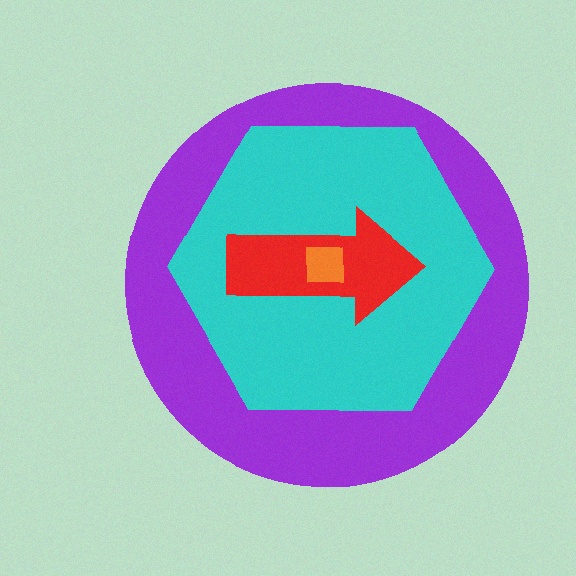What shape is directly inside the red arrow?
The orange square.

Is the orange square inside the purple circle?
Yes.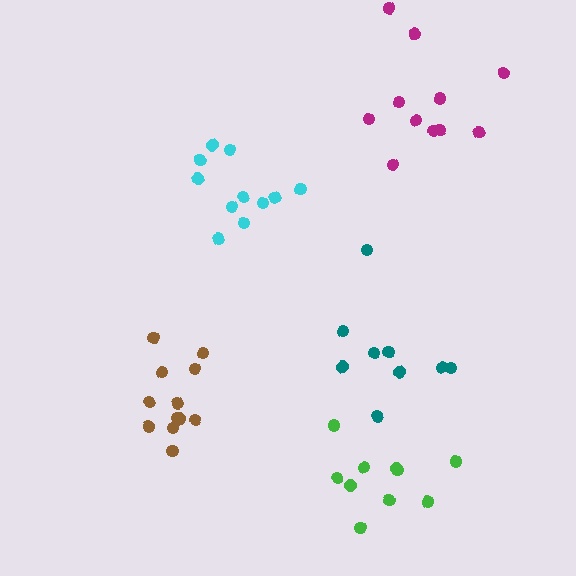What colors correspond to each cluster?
The clusters are colored: cyan, brown, green, teal, magenta.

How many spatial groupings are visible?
There are 5 spatial groupings.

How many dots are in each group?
Group 1: 11 dots, Group 2: 12 dots, Group 3: 10 dots, Group 4: 9 dots, Group 5: 11 dots (53 total).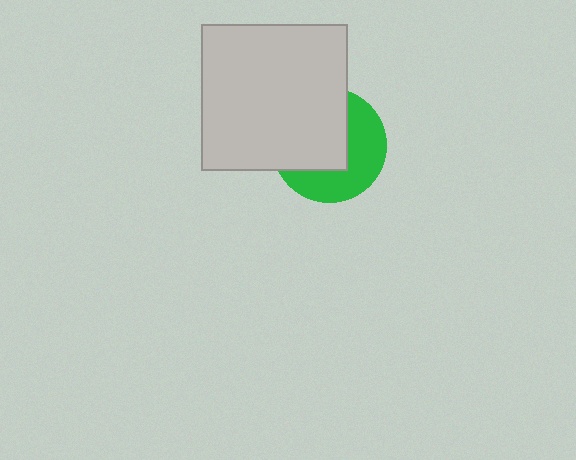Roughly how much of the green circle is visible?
About half of it is visible (roughly 47%).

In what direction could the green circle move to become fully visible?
The green circle could move toward the lower-right. That would shift it out from behind the light gray square entirely.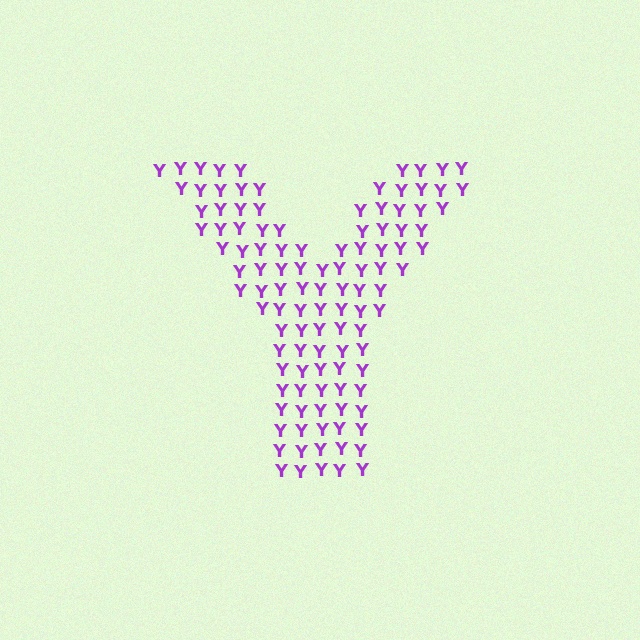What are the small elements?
The small elements are letter Y's.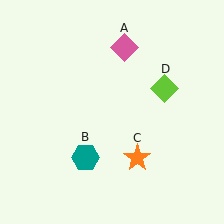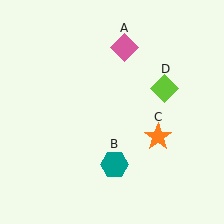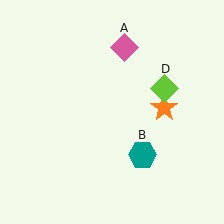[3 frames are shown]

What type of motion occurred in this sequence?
The teal hexagon (object B), orange star (object C) rotated counterclockwise around the center of the scene.